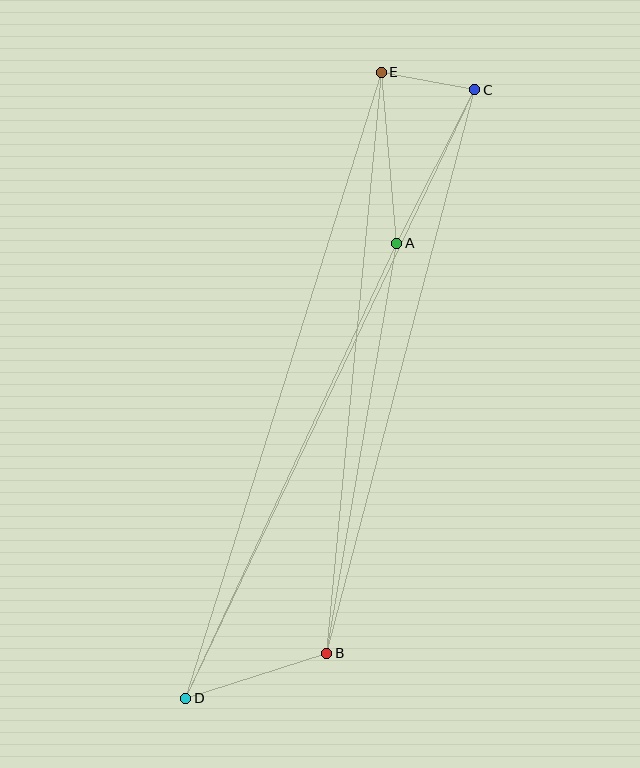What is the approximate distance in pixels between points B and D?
The distance between B and D is approximately 148 pixels.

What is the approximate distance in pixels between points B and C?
The distance between B and C is approximately 583 pixels.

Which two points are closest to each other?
Points C and E are closest to each other.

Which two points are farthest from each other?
Points C and D are farthest from each other.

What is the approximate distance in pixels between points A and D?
The distance between A and D is approximately 501 pixels.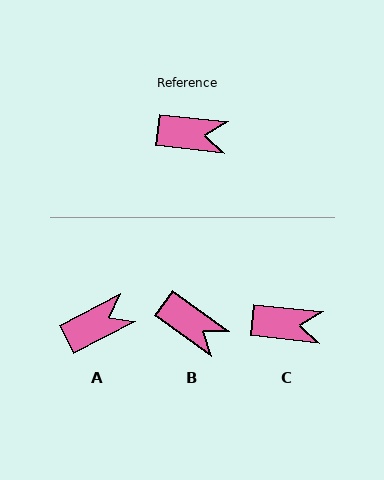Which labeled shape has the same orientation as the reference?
C.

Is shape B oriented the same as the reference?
No, it is off by about 30 degrees.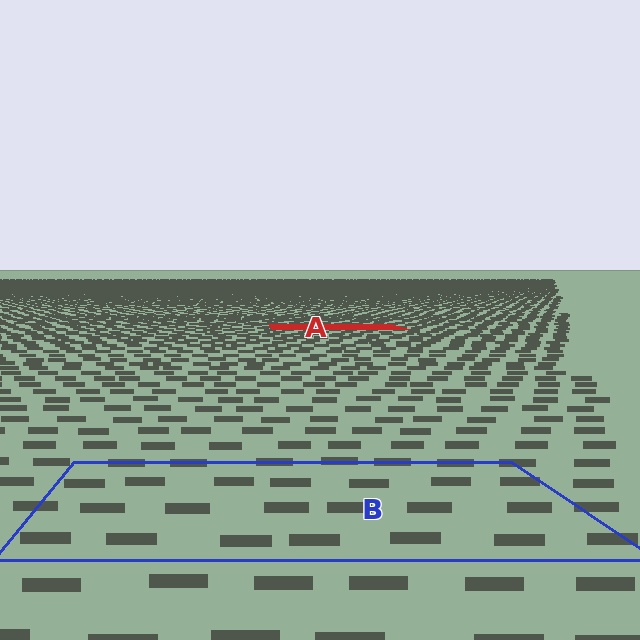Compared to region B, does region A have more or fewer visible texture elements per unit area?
Region A has more texture elements per unit area — they are packed more densely because it is farther away.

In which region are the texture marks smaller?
The texture marks are smaller in region A, because it is farther away.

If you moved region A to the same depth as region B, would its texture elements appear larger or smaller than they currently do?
They would appear larger. At a closer depth, the same texture elements are projected at a bigger on-screen size.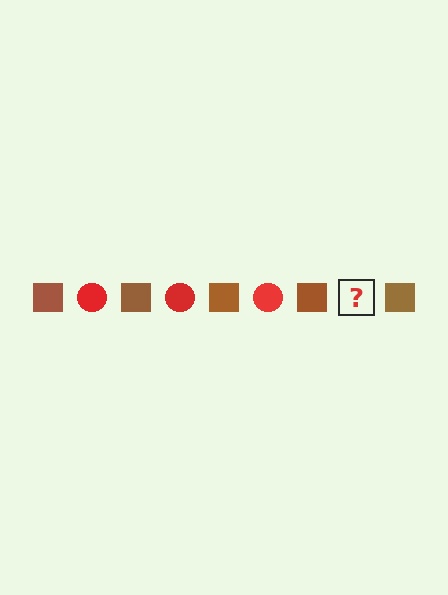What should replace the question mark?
The question mark should be replaced with a red circle.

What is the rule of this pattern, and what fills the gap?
The rule is that the pattern alternates between brown square and red circle. The gap should be filled with a red circle.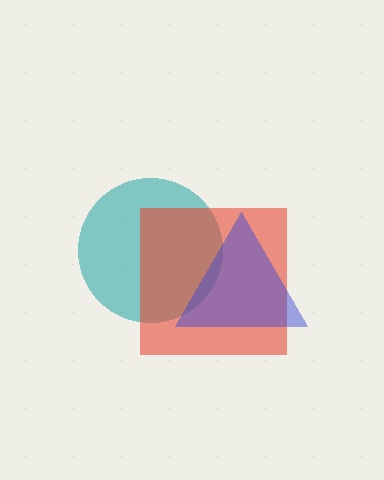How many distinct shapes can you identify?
There are 3 distinct shapes: a teal circle, a red square, a blue triangle.